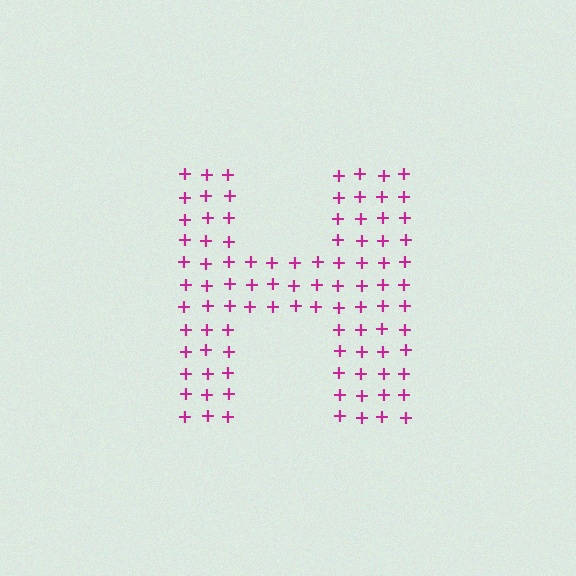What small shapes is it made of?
It is made of small plus signs.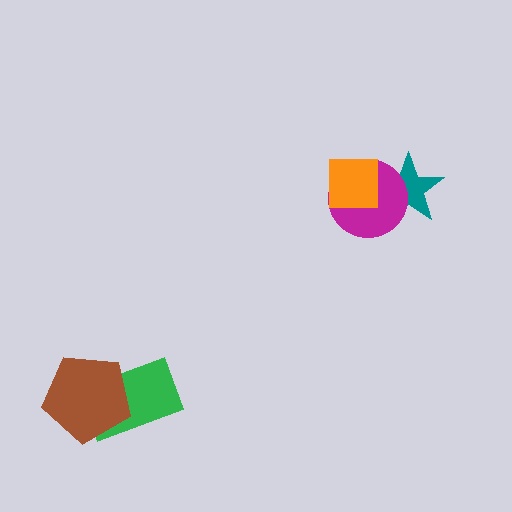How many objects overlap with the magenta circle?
2 objects overlap with the magenta circle.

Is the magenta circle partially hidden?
Yes, it is partially covered by another shape.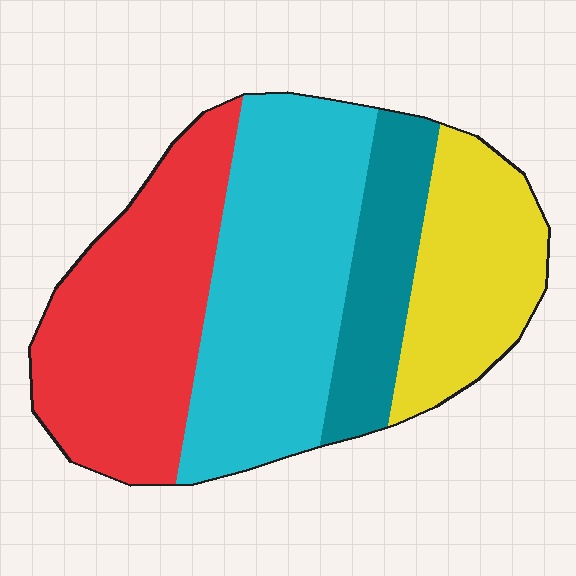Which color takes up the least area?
Teal, at roughly 15%.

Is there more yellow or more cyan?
Cyan.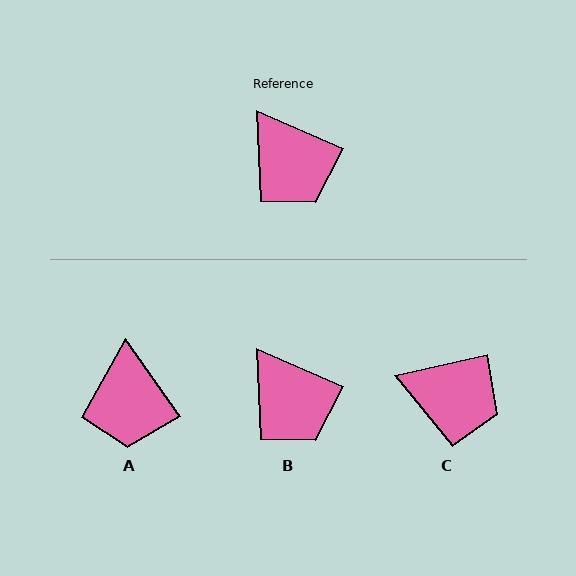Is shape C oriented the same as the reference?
No, it is off by about 36 degrees.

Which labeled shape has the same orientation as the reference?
B.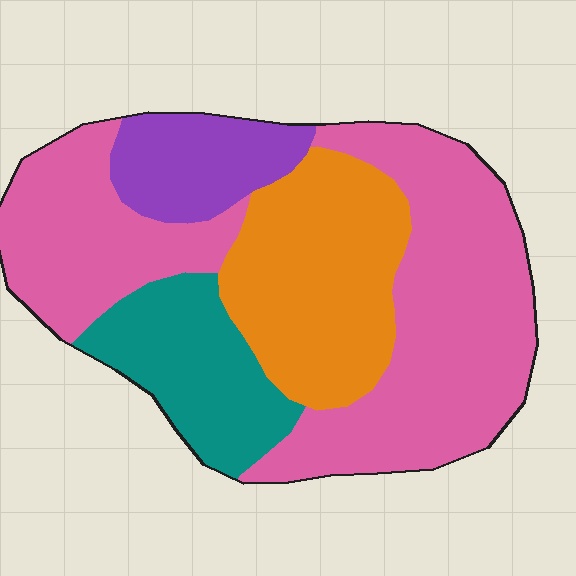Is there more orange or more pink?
Pink.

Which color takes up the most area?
Pink, at roughly 50%.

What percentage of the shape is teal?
Teal takes up about one sixth (1/6) of the shape.